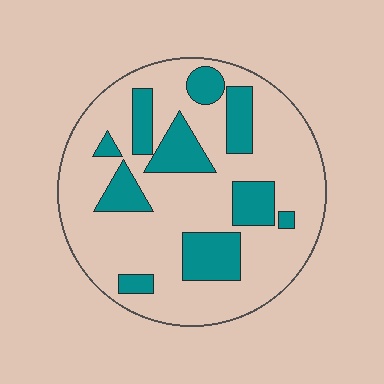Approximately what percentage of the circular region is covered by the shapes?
Approximately 25%.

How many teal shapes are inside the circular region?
10.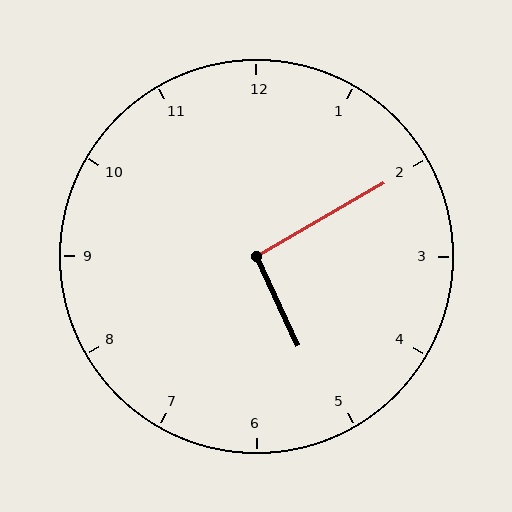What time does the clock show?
5:10.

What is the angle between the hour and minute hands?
Approximately 95 degrees.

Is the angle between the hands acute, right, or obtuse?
It is right.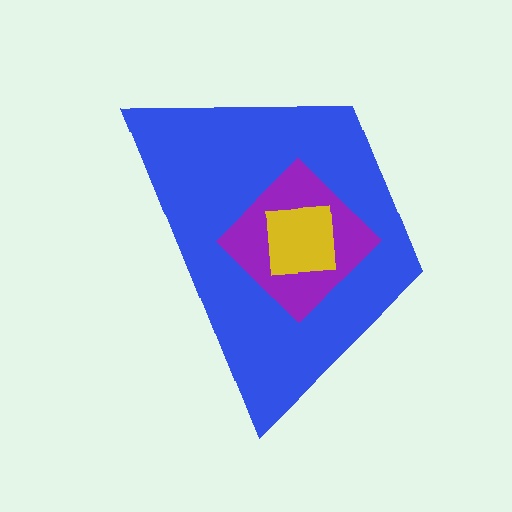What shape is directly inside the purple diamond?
The yellow square.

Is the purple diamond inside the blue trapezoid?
Yes.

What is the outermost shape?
The blue trapezoid.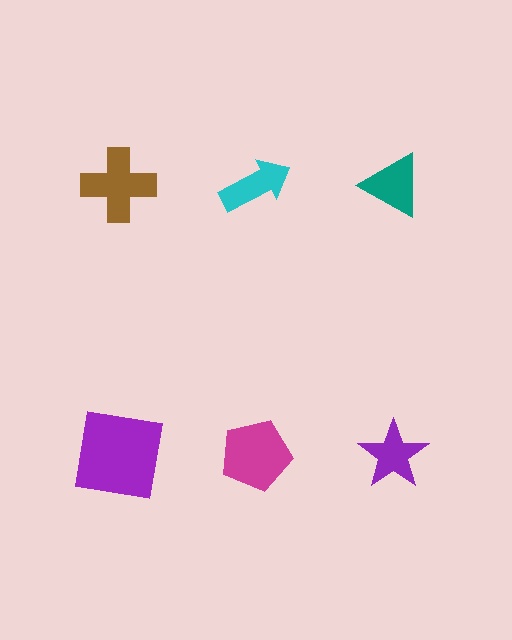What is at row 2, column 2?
A magenta pentagon.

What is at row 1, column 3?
A teal triangle.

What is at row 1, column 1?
A brown cross.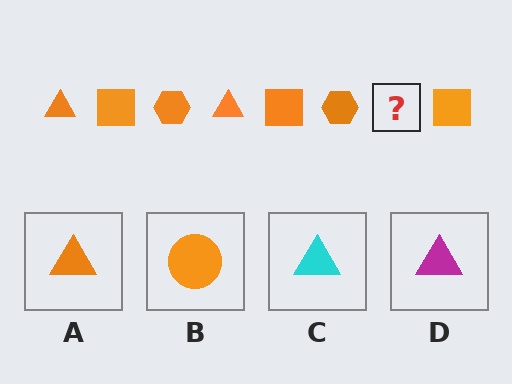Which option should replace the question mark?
Option A.